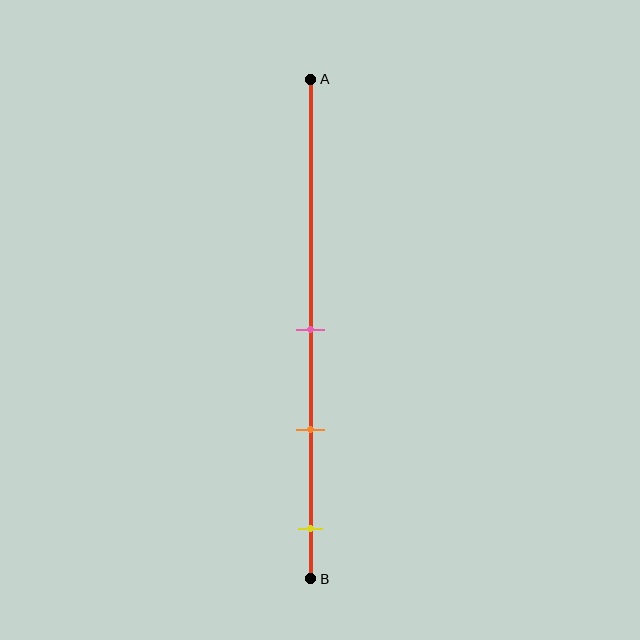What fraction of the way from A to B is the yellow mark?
The yellow mark is approximately 90% (0.9) of the way from A to B.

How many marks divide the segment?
There are 3 marks dividing the segment.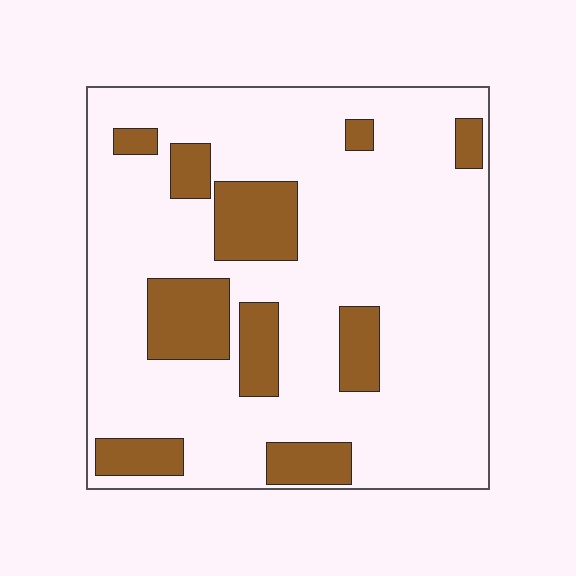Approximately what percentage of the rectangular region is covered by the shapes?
Approximately 20%.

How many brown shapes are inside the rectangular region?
10.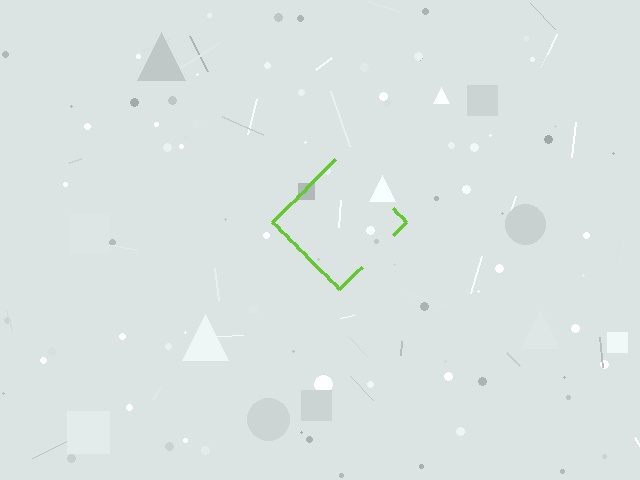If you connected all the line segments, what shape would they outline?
They would outline a diamond.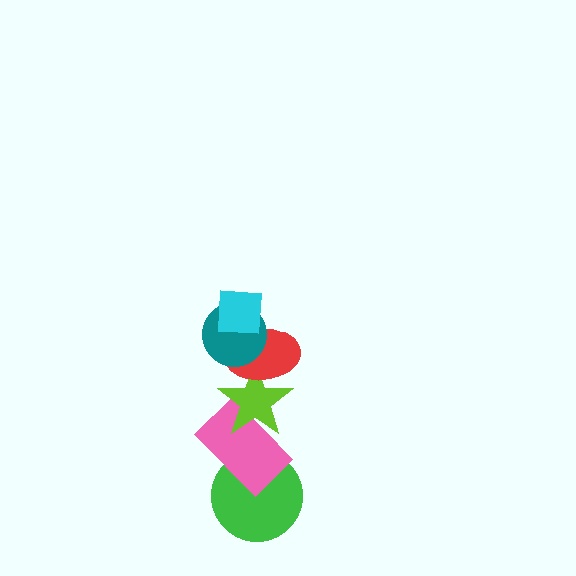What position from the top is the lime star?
The lime star is 4th from the top.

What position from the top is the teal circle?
The teal circle is 2nd from the top.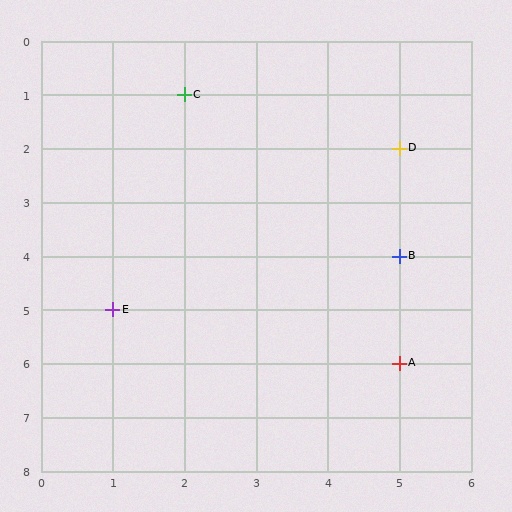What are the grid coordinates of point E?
Point E is at grid coordinates (1, 5).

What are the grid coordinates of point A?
Point A is at grid coordinates (5, 6).